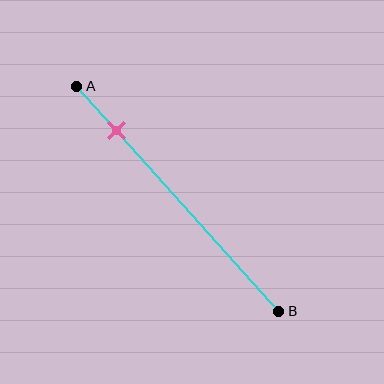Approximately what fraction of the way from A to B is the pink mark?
The pink mark is approximately 20% of the way from A to B.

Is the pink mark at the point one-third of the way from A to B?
No, the mark is at about 20% from A, not at the 33% one-third point.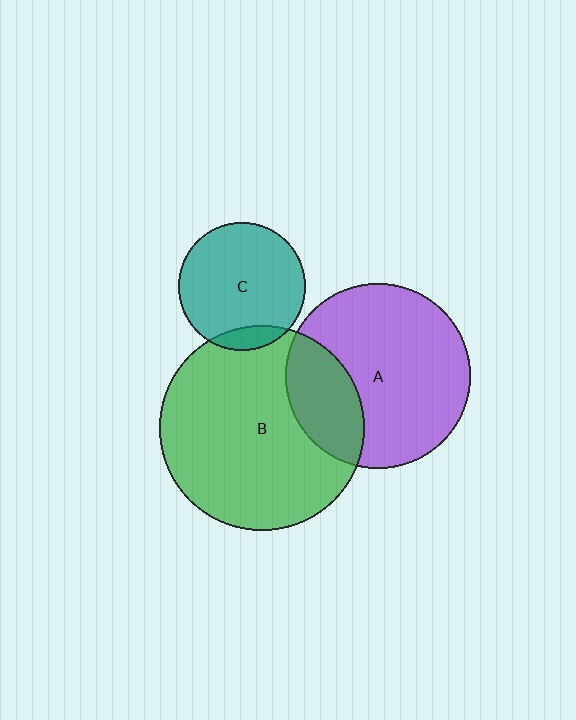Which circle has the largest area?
Circle B (green).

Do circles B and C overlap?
Yes.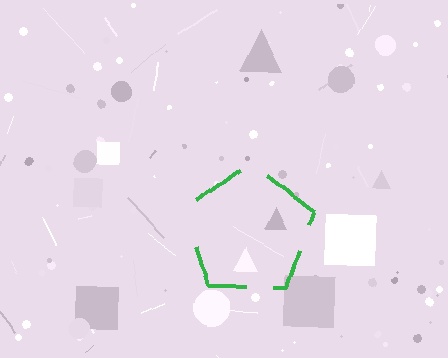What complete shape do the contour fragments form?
The contour fragments form a pentagon.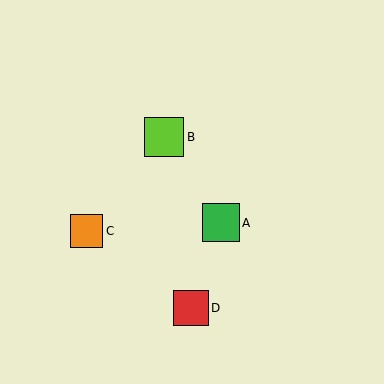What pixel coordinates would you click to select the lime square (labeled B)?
Click at (164, 137) to select the lime square B.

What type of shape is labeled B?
Shape B is a lime square.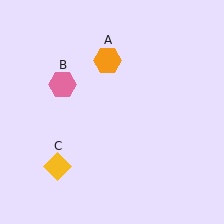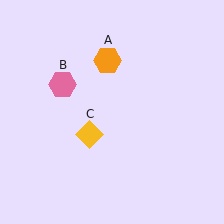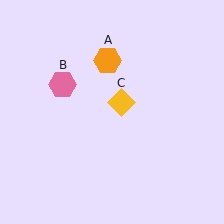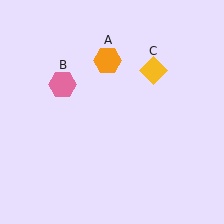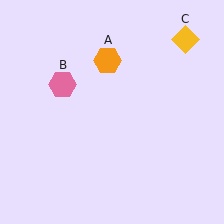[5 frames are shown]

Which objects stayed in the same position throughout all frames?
Orange hexagon (object A) and pink hexagon (object B) remained stationary.